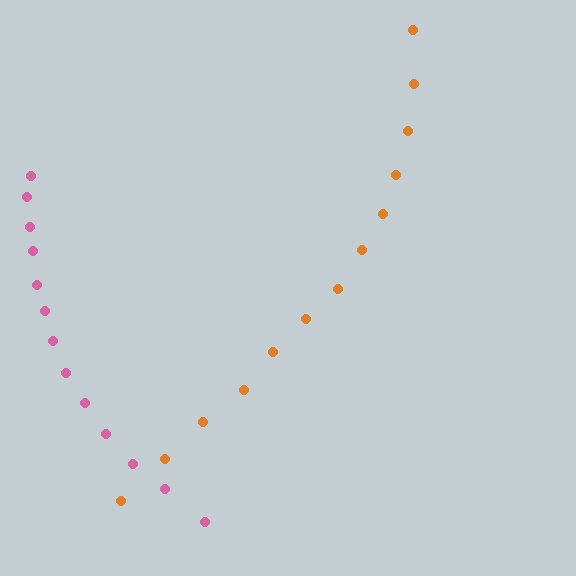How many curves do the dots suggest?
There are 2 distinct paths.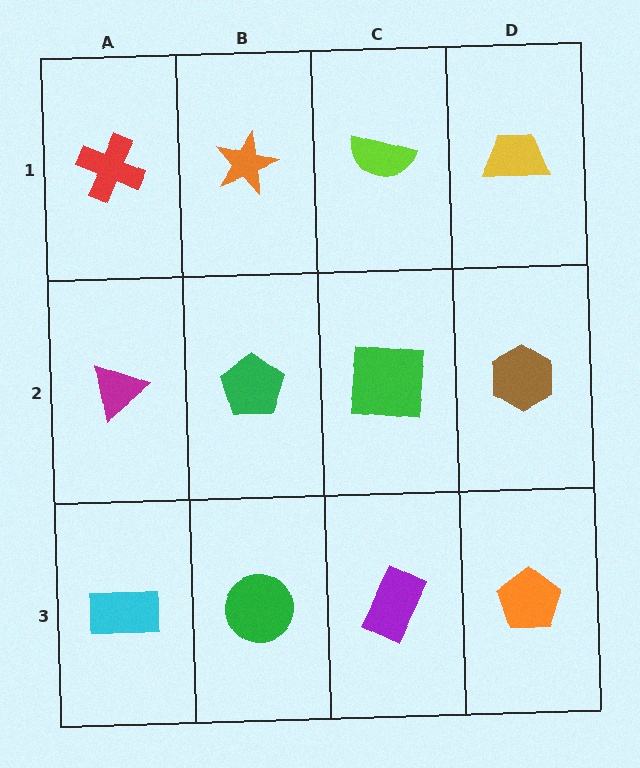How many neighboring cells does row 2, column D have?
3.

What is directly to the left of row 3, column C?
A green circle.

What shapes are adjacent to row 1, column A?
A magenta triangle (row 2, column A), an orange star (row 1, column B).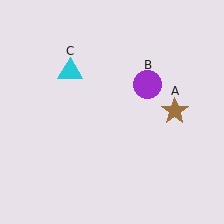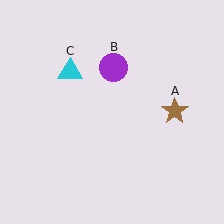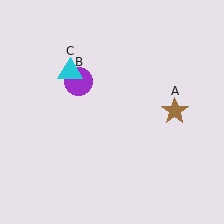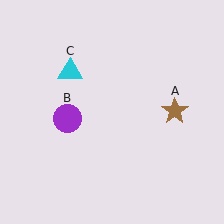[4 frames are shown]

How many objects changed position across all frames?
1 object changed position: purple circle (object B).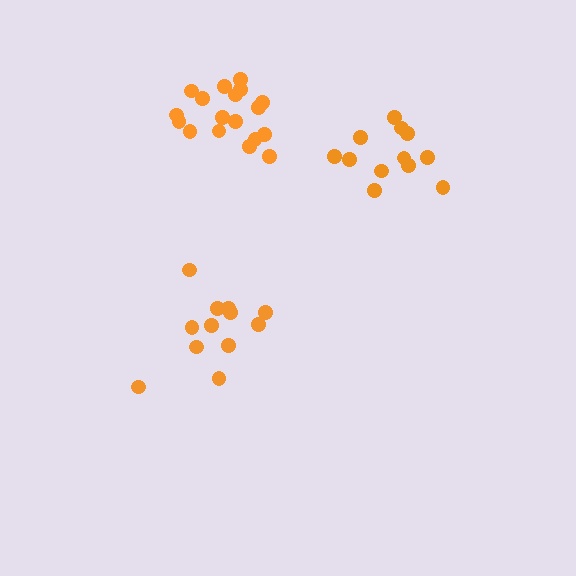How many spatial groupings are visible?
There are 3 spatial groupings.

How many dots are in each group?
Group 1: 12 dots, Group 2: 12 dots, Group 3: 18 dots (42 total).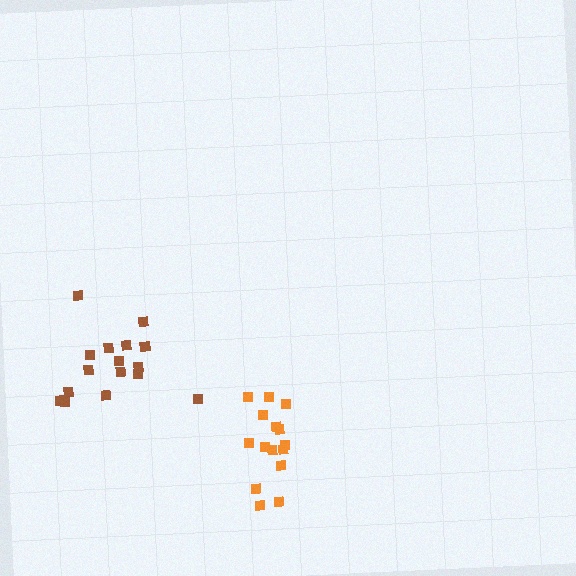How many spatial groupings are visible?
There are 2 spatial groupings.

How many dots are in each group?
Group 1: 15 dots, Group 2: 16 dots (31 total).